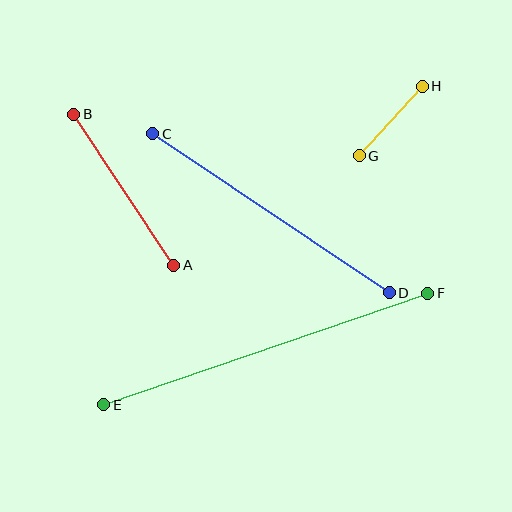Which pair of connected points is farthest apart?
Points E and F are farthest apart.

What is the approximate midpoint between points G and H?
The midpoint is at approximately (391, 121) pixels.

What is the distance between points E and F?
The distance is approximately 343 pixels.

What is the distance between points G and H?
The distance is approximately 94 pixels.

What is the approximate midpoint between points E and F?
The midpoint is at approximately (266, 349) pixels.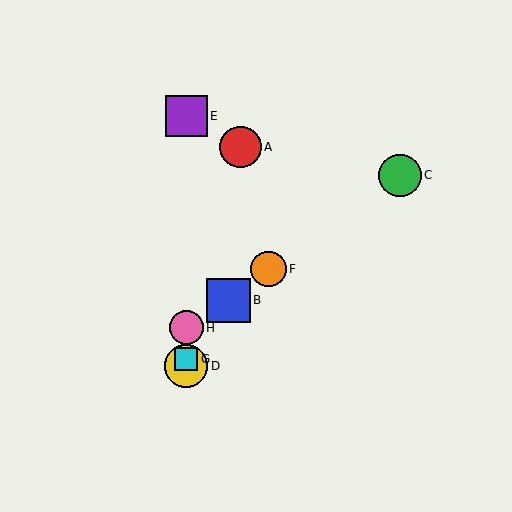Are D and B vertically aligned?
No, D is at x≈186 and B is at x≈228.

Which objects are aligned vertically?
Objects D, E, G, H are aligned vertically.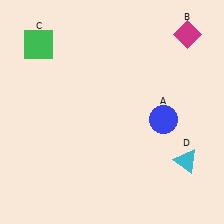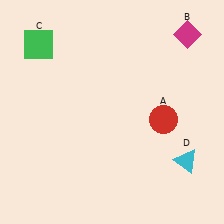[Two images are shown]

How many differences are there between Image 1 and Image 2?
There is 1 difference between the two images.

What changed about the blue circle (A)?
In Image 1, A is blue. In Image 2, it changed to red.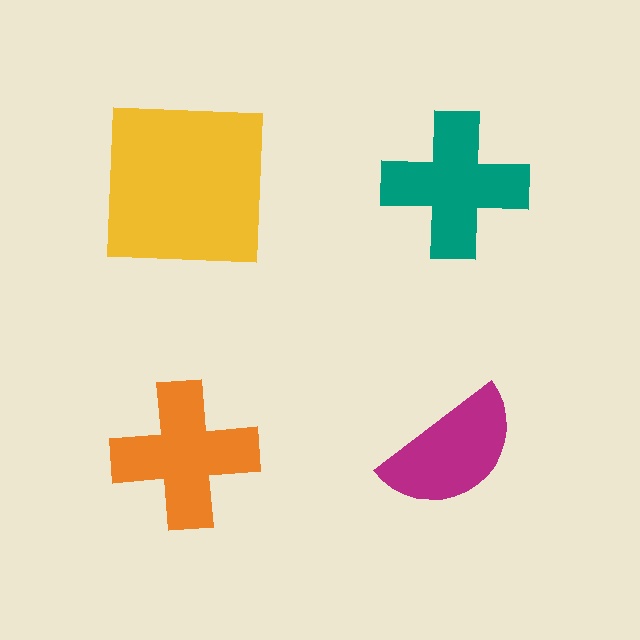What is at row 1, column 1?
A yellow square.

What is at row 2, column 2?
A magenta semicircle.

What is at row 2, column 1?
An orange cross.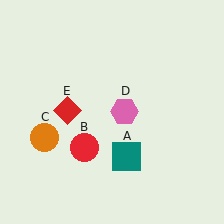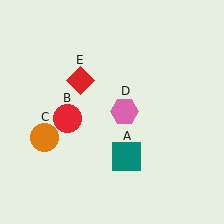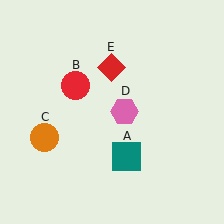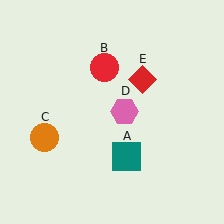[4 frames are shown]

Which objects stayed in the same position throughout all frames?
Teal square (object A) and orange circle (object C) and pink hexagon (object D) remained stationary.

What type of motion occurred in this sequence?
The red circle (object B), red diamond (object E) rotated clockwise around the center of the scene.